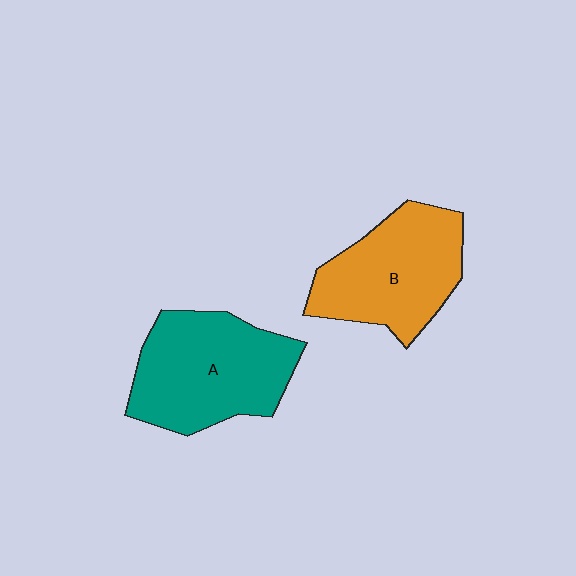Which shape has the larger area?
Shape A (teal).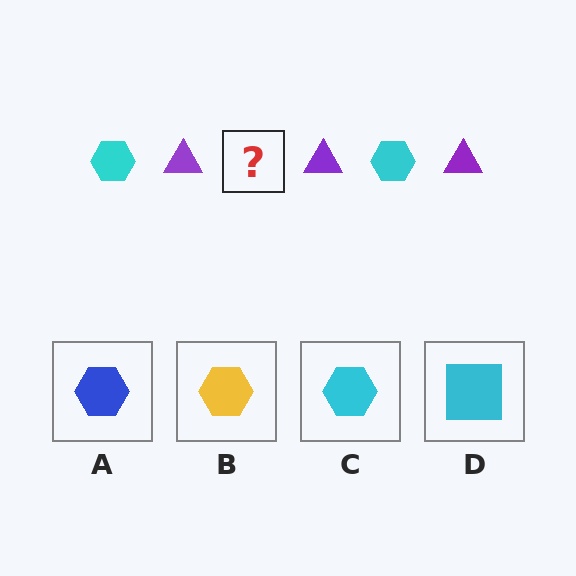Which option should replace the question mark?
Option C.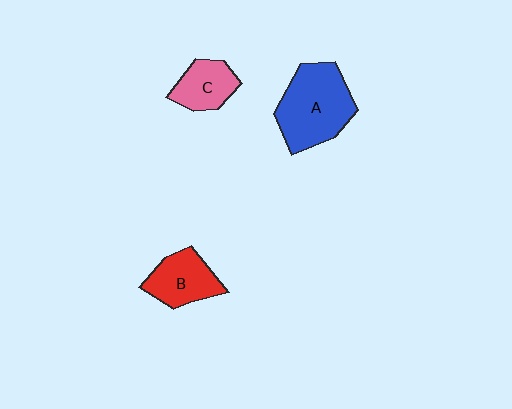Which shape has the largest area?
Shape A (blue).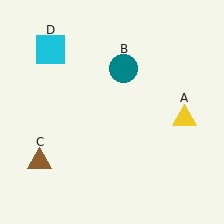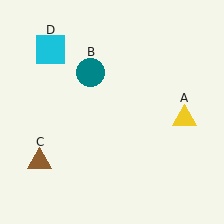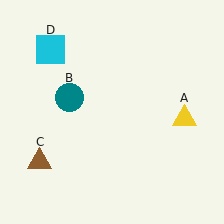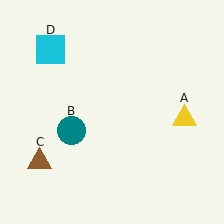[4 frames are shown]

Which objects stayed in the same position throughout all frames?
Yellow triangle (object A) and brown triangle (object C) and cyan square (object D) remained stationary.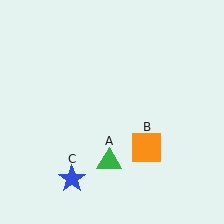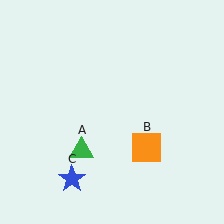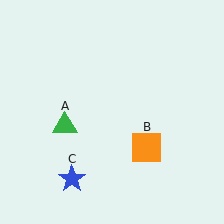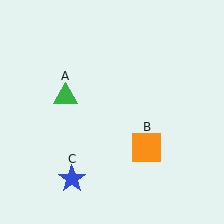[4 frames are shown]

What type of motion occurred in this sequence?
The green triangle (object A) rotated clockwise around the center of the scene.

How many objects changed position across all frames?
1 object changed position: green triangle (object A).